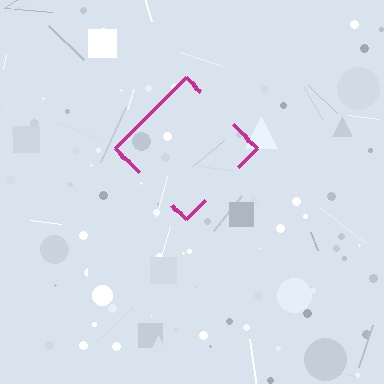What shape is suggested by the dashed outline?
The dashed outline suggests a diamond.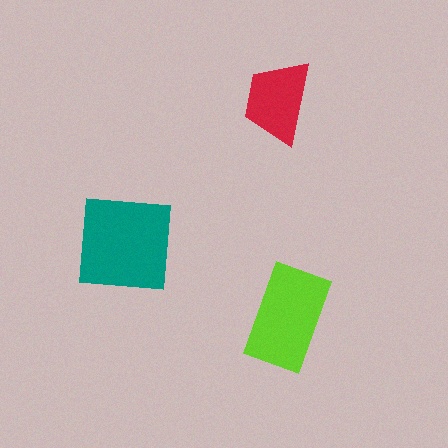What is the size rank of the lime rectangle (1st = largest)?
2nd.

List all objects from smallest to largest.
The red trapezoid, the lime rectangle, the teal square.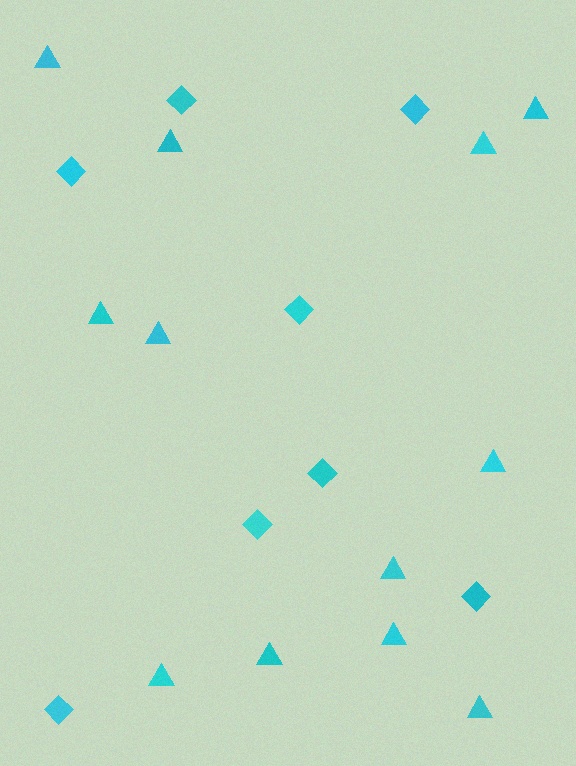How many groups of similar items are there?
There are 2 groups: one group of diamonds (8) and one group of triangles (12).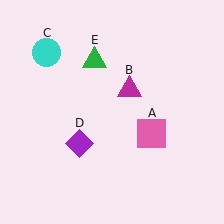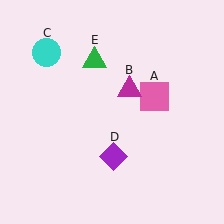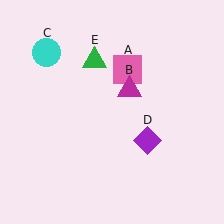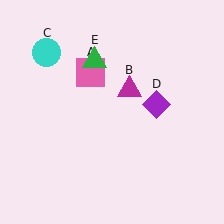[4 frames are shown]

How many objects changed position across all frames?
2 objects changed position: pink square (object A), purple diamond (object D).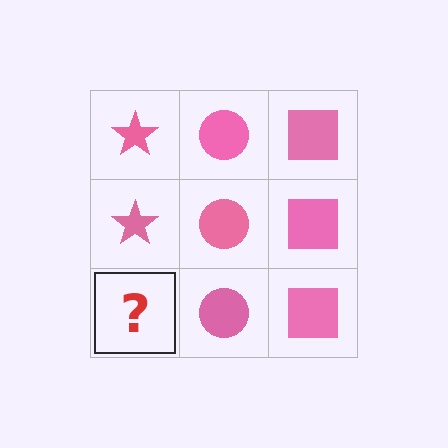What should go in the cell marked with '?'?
The missing cell should contain a pink star.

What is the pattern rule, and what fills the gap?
The rule is that each column has a consistent shape. The gap should be filled with a pink star.